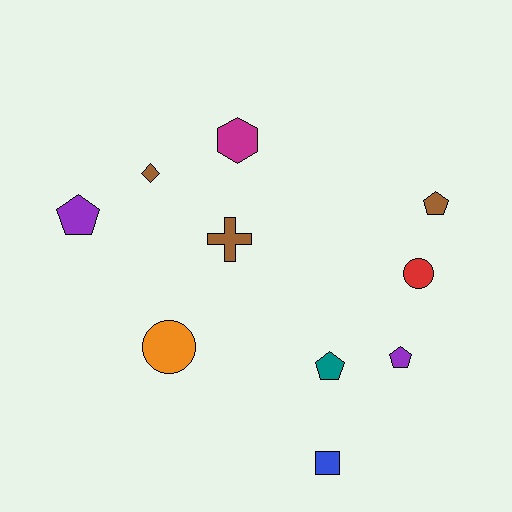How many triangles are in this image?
There are no triangles.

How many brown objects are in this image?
There are 3 brown objects.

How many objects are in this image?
There are 10 objects.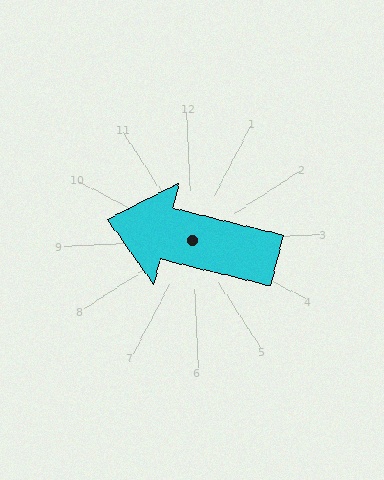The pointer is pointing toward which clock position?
Roughly 10 o'clock.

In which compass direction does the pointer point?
West.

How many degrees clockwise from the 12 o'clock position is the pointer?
Approximately 286 degrees.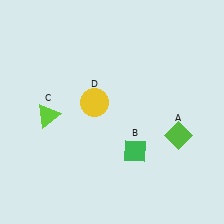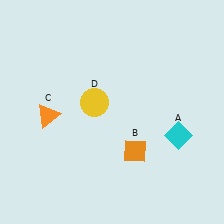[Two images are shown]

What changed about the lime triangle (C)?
In Image 1, C is lime. In Image 2, it changed to orange.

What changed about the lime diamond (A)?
In Image 1, A is lime. In Image 2, it changed to cyan.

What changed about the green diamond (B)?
In Image 1, B is green. In Image 2, it changed to orange.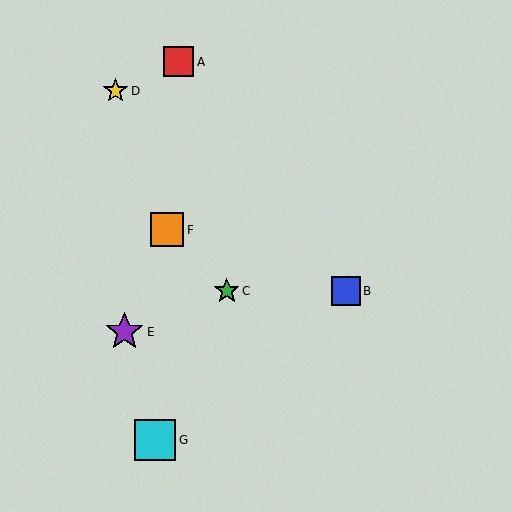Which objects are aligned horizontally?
Objects B, C are aligned horizontally.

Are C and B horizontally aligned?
Yes, both are at y≈291.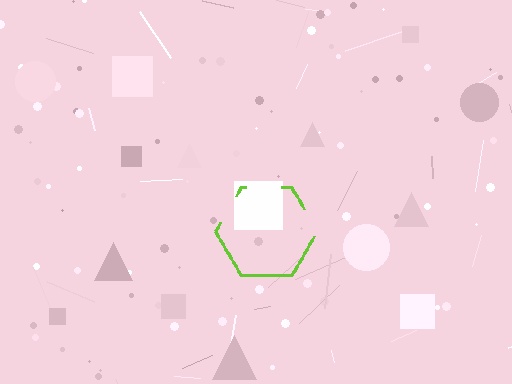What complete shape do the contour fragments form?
The contour fragments form a hexagon.